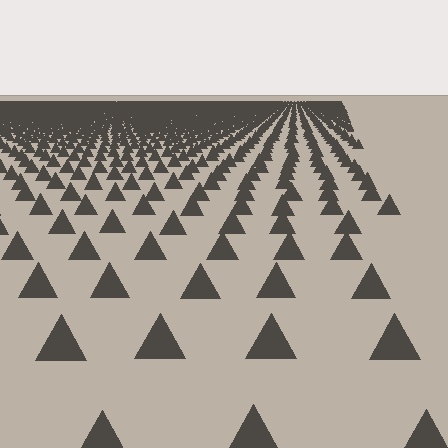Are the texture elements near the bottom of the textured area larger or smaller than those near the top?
Larger. Near the bottom, elements are closer to the viewer and appear at a bigger on-screen size.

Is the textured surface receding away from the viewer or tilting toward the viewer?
The surface is receding away from the viewer. Texture elements get smaller and denser toward the top.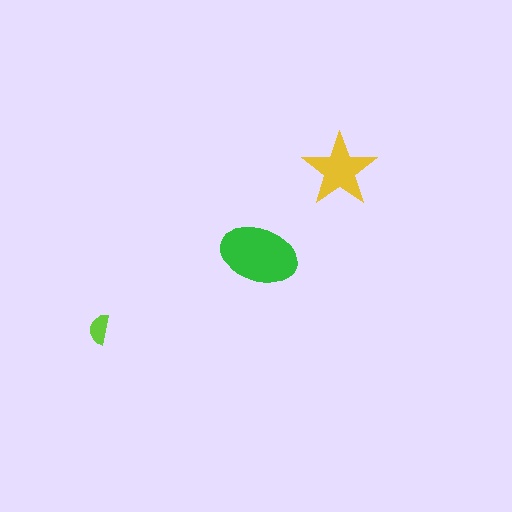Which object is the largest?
The green ellipse.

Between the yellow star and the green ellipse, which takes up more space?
The green ellipse.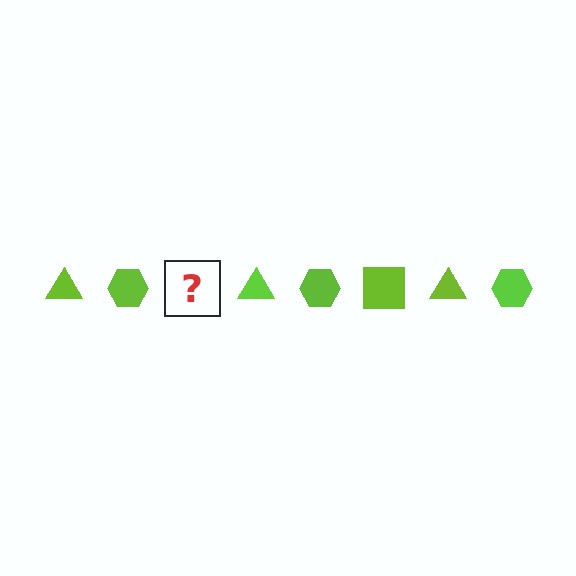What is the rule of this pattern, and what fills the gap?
The rule is that the pattern cycles through triangle, hexagon, square shapes in lime. The gap should be filled with a lime square.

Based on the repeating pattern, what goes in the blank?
The blank should be a lime square.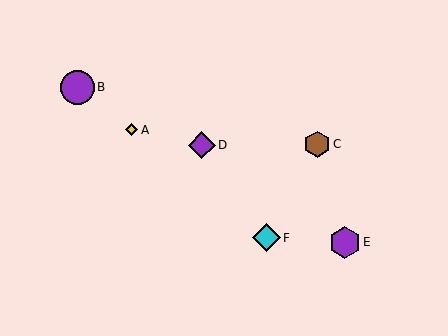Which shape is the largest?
The purple circle (labeled B) is the largest.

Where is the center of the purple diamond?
The center of the purple diamond is at (202, 145).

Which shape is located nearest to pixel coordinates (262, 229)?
The cyan diamond (labeled F) at (266, 238) is nearest to that location.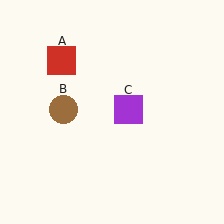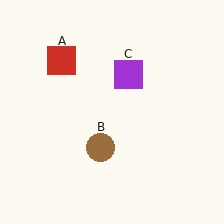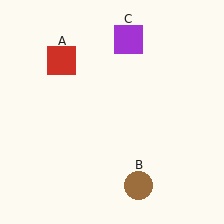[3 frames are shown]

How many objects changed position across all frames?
2 objects changed position: brown circle (object B), purple square (object C).